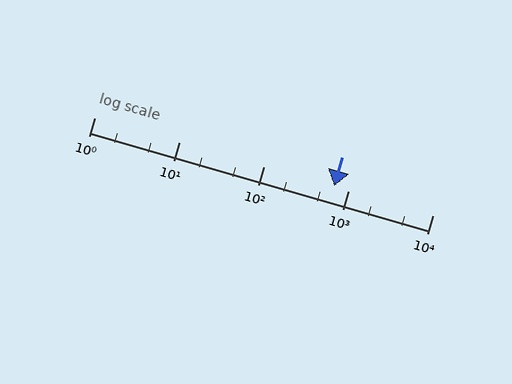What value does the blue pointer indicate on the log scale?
The pointer indicates approximately 690.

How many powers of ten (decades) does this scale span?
The scale spans 4 decades, from 1 to 10000.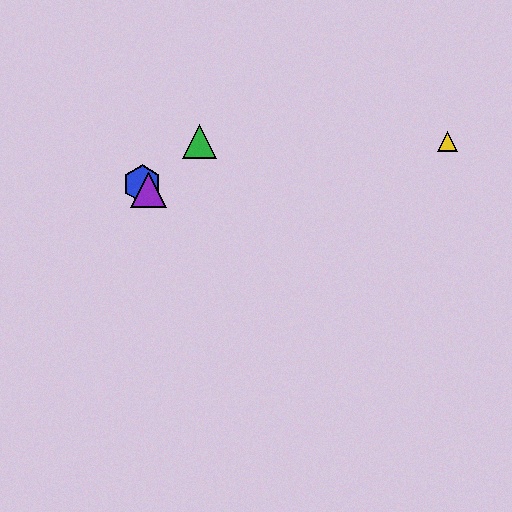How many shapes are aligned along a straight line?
3 shapes (the red star, the blue hexagon, the purple triangle) are aligned along a straight line.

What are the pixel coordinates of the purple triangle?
The purple triangle is at (149, 190).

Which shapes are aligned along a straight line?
The red star, the blue hexagon, the purple triangle are aligned along a straight line.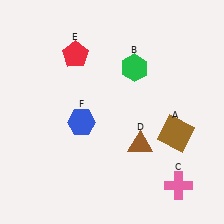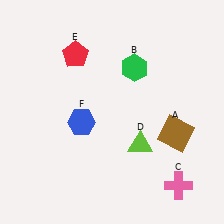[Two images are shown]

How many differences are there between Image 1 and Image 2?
There is 1 difference between the two images.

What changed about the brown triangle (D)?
In Image 1, D is brown. In Image 2, it changed to lime.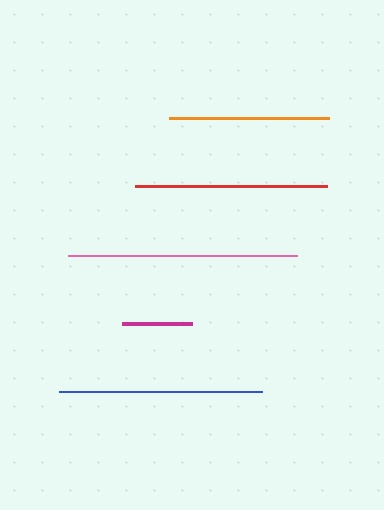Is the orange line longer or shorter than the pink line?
The pink line is longer than the orange line.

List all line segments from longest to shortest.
From longest to shortest: pink, blue, red, orange, magenta.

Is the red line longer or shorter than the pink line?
The pink line is longer than the red line.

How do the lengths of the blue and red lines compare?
The blue and red lines are approximately the same length.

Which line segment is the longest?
The pink line is the longest at approximately 230 pixels.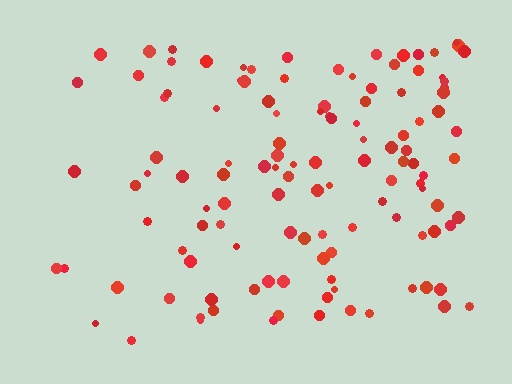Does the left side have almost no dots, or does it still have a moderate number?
Still a moderate number, just noticeably fewer than the right.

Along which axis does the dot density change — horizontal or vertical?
Horizontal.